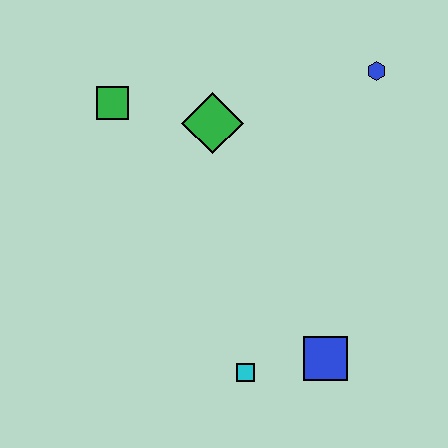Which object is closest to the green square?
The green diamond is closest to the green square.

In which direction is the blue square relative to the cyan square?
The blue square is to the right of the cyan square.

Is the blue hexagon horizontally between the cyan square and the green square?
No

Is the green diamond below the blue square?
No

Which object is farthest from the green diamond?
The blue square is farthest from the green diamond.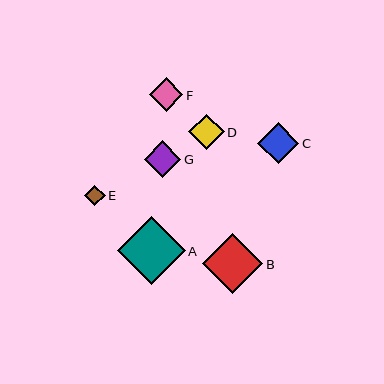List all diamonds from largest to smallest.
From largest to smallest: A, B, C, G, D, F, E.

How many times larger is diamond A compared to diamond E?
Diamond A is approximately 3.4 times the size of diamond E.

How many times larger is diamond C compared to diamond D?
Diamond C is approximately 1.2 times the size of diamond D.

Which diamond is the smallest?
Diamond E is the smallest with a size of approximately 20 pixels.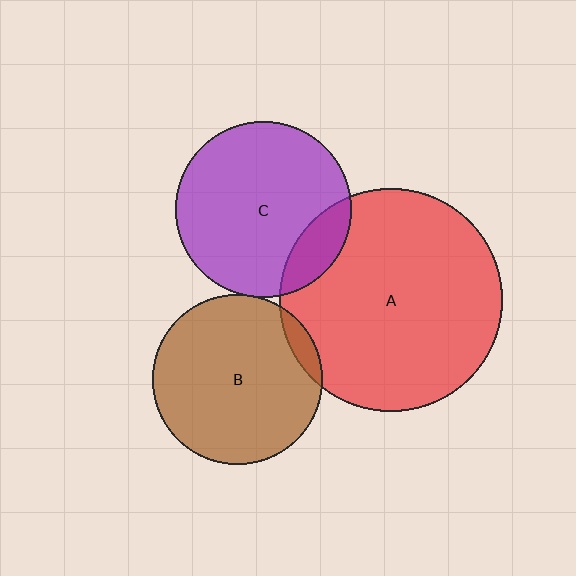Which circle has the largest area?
Circle A (red).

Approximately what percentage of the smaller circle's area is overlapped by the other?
Approximately 15%.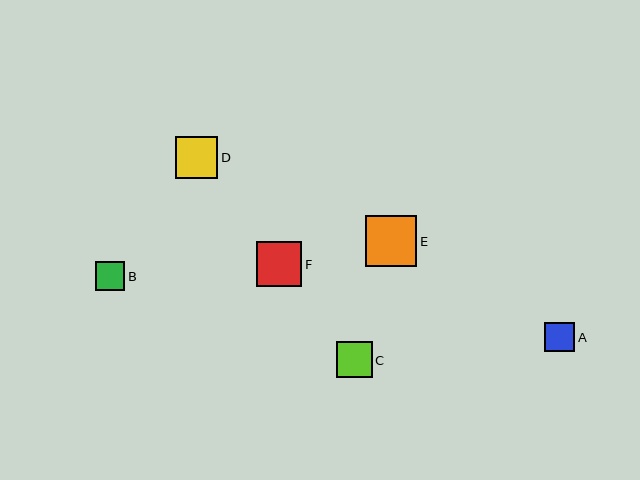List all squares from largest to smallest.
From largest to smallest: E, F, D, C, A, B.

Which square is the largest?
Square E is the largest with a size of approximately 51 pixels.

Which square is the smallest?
Square B is the smallest with a size of approximately 29 pixels.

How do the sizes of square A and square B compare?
Square A and square B are approximately the same size.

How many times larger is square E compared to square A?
Square E is approximately 1.7 times the size of square A.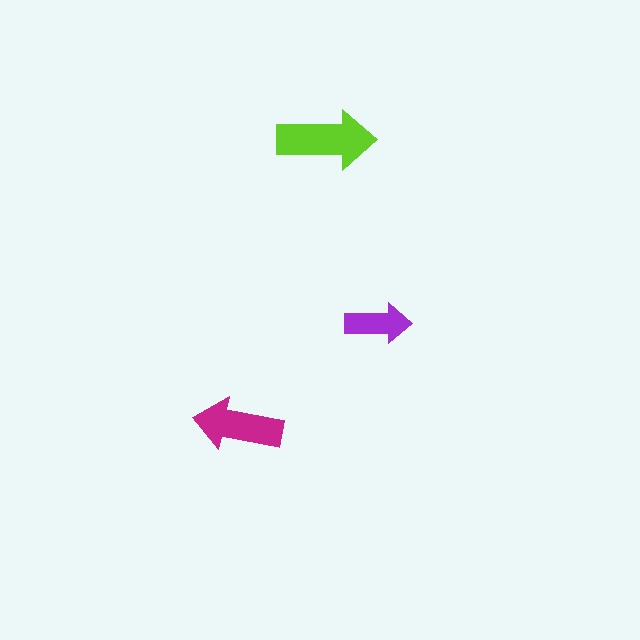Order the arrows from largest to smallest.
the lime one, the magenta one, the purple one.